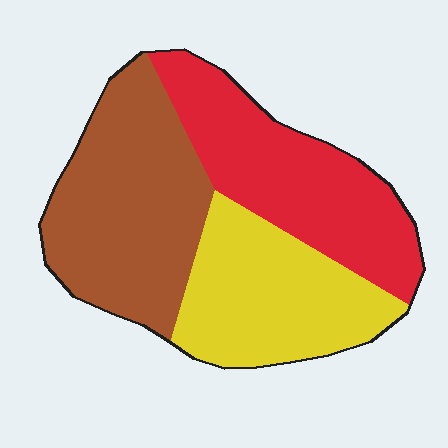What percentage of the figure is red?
Red takes up between a quarter and a half of the figure.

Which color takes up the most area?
Brown, at roughly 35%.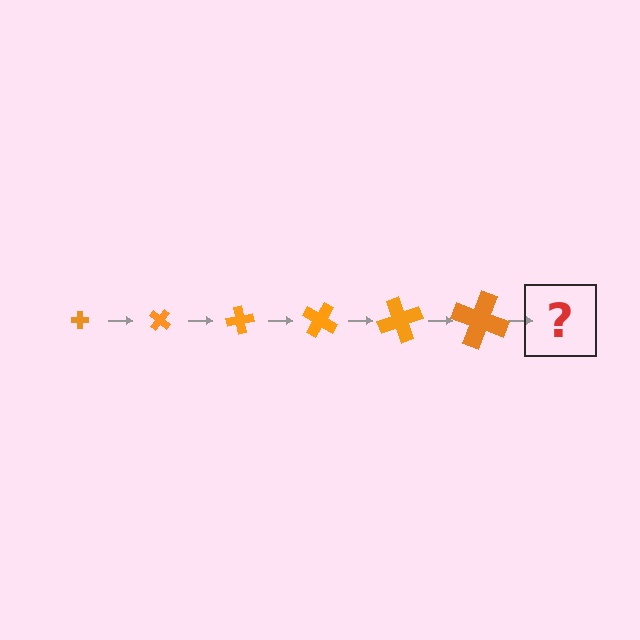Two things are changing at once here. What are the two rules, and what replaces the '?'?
The two rules are that the cross grows larger each step and it rotates 40 degrees each step. The '?' should be a cross, larger than the previous one and rotated 240 degrees from the start.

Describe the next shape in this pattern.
It should be a cross, larger than the previous one and rotated 240 degrees from the start.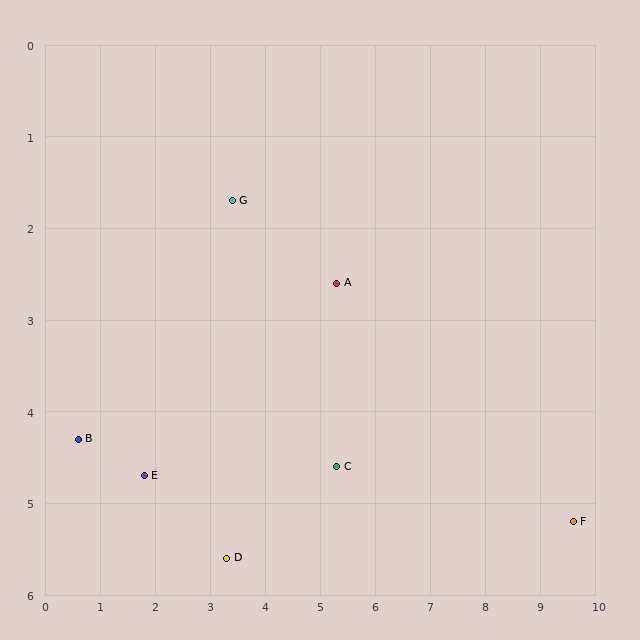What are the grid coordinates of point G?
Point G is at approximately (3.4, 1.7).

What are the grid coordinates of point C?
Point C is at approximately (5.3, 4.6).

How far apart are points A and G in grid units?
Points A and G are about 2.1 grid units apart.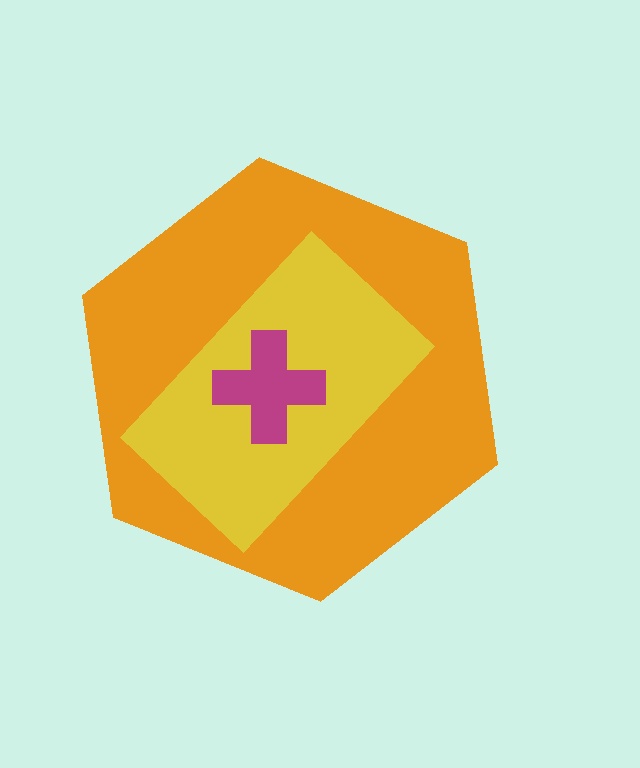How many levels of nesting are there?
3.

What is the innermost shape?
The magenta cross.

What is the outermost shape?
The orange hexagon.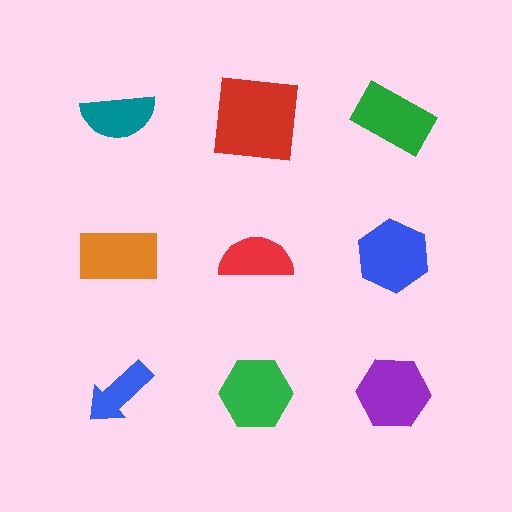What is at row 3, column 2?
A green hexagon.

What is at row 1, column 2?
A red square.